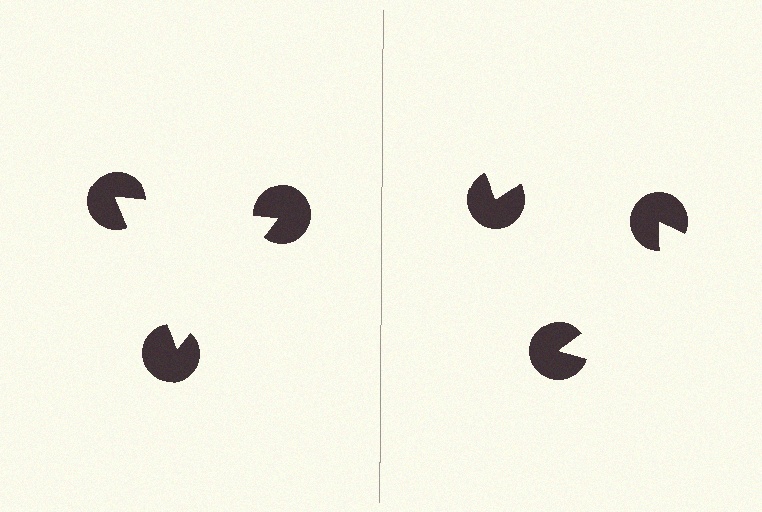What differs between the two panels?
The pac-man discs are positioned identically on both sides; only the wedge orientations differ. On the left they align to a triangle; on the right they are misaligned.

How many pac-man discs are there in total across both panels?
6 — 3 on each side.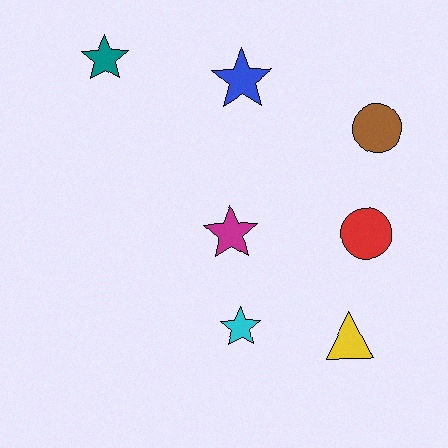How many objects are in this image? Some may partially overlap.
There are 7 objects.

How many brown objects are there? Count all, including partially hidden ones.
There is 1 brown object.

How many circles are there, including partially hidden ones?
There are 2 circles.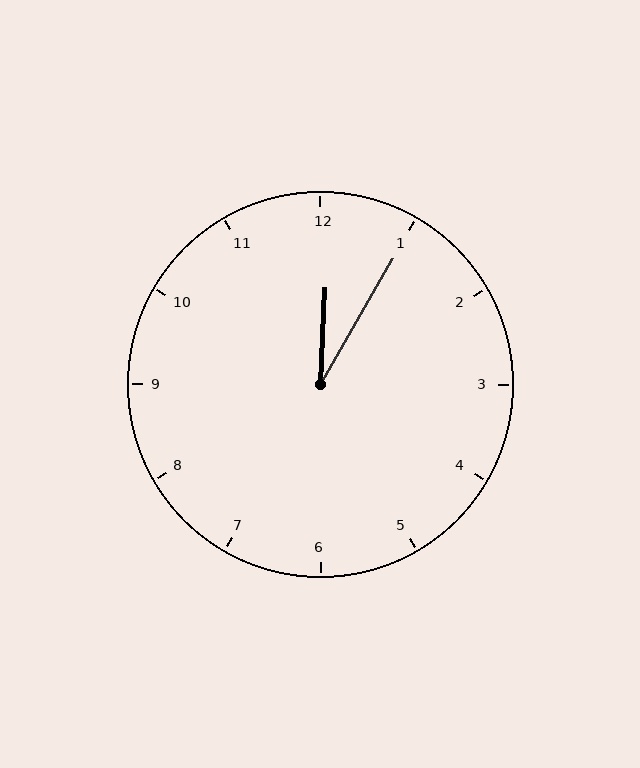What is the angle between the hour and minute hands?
Approximately 28 degrees.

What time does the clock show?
12:05.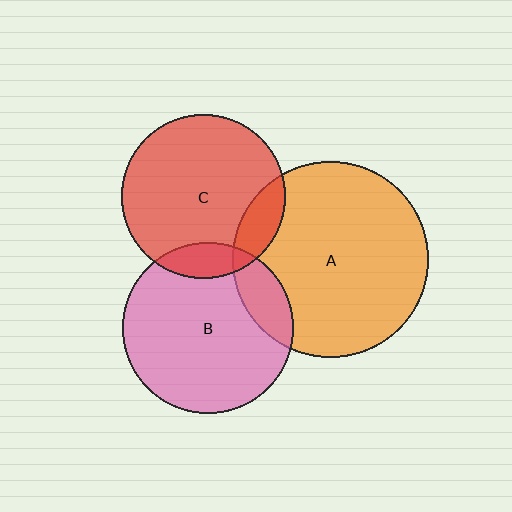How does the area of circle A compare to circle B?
Approximately 1.3 times.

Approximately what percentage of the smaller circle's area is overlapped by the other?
Approximately 15%.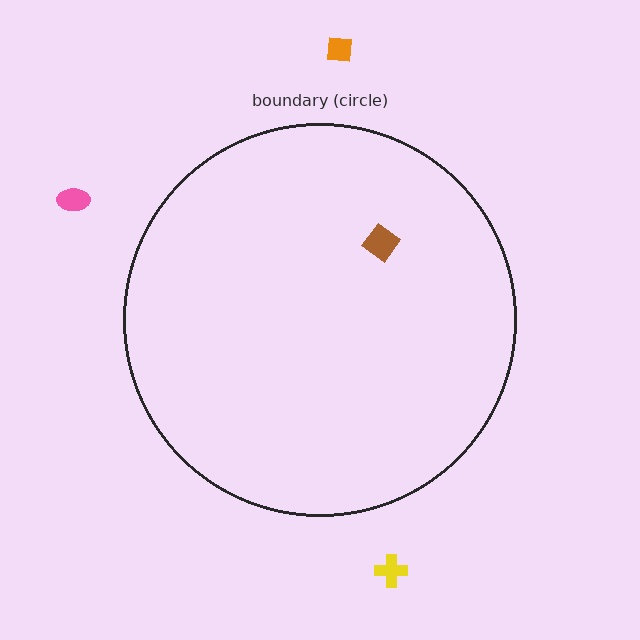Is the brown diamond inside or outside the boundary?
Inside.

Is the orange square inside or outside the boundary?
Outside.